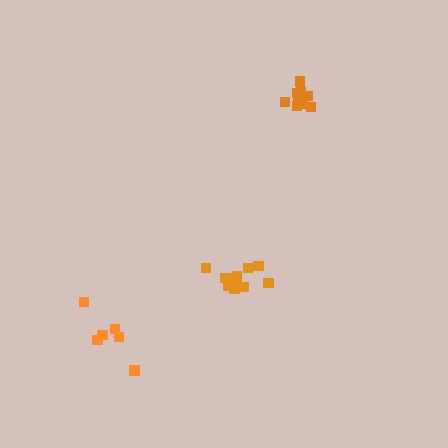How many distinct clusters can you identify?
There are 3 distinct clusters.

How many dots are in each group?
Group 1: 9 dots, Group 2: 11 dots, Group 3: 6 dots (26 total).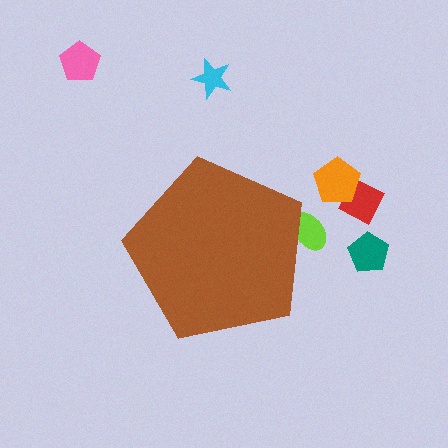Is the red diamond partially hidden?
No, the red diamond is fully visible.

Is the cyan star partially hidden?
No, the cyan star is fully visible.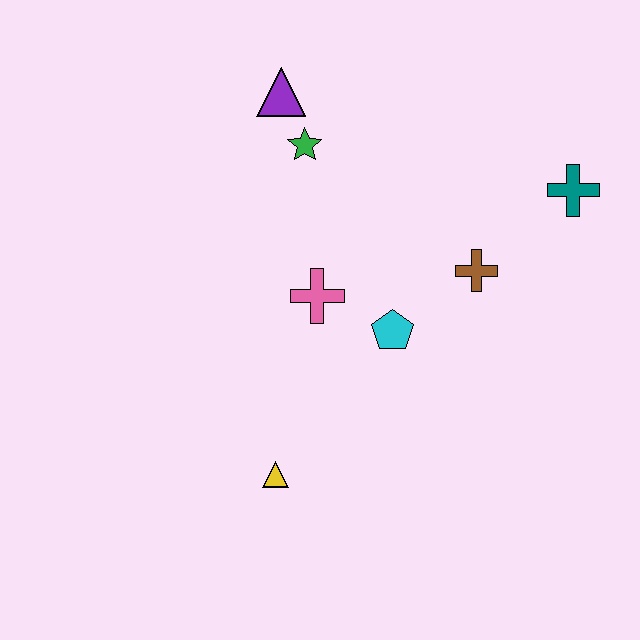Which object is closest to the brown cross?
The cyan pentagon is closest to the brown cross.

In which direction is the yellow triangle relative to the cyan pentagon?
The yellow triangle is below the cyan pentagon.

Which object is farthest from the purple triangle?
The yellow triangle is farthest from the purple triangle.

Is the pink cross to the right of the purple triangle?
Yes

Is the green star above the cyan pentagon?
Yes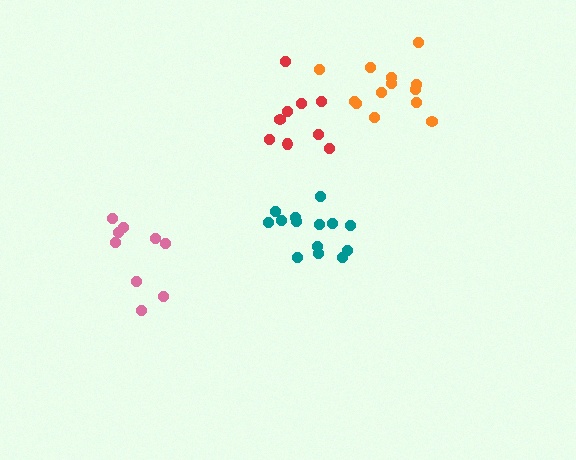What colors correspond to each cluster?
The clusters are colored: red, orange, pink, teal.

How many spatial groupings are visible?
There are 4 spatial groupings.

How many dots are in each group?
Group 1: 9 dots, Group 2: 13 dots, Group 3: 9 dots, Group 4: 14 dots (45 total).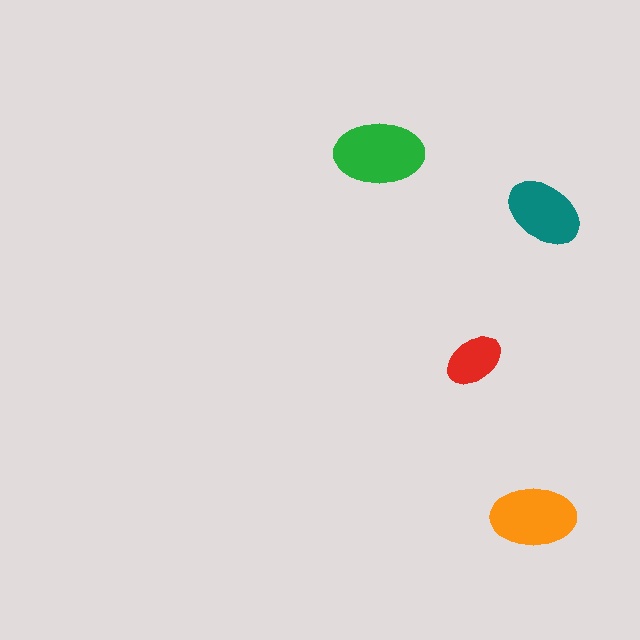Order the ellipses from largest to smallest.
the green one, the orange one, the teal one, the red one.